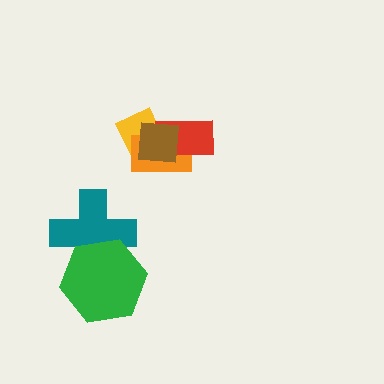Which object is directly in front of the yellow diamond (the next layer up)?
The orange rectangle is directly in front of the yellow diamond.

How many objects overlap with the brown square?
3 objects overlap with the brown square.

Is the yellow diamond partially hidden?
Yes, it is partially covered by another shape.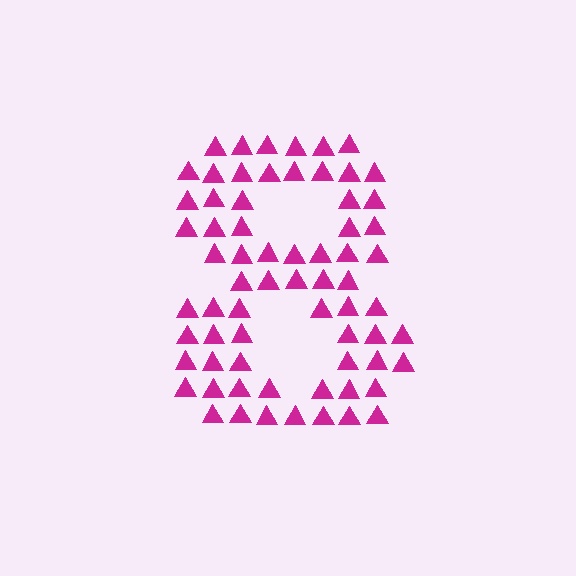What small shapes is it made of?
It is made of small triangles.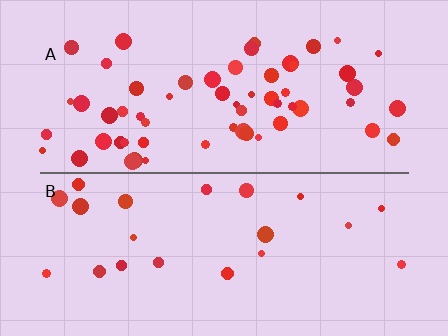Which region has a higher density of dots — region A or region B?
A (the top).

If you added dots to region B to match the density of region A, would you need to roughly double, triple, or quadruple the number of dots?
Approximately triple.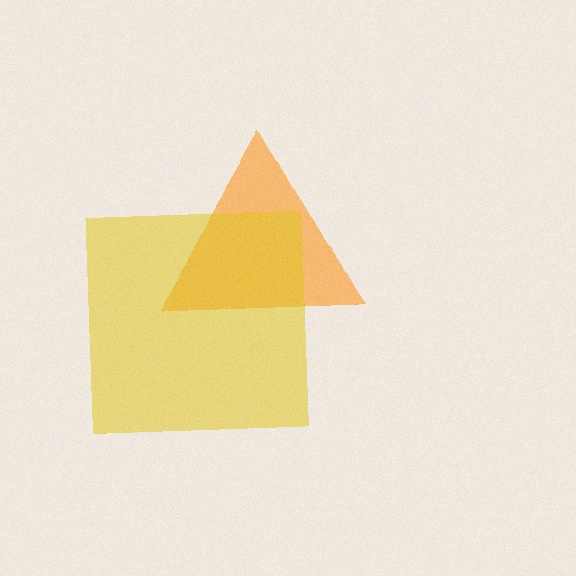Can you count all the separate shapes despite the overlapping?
Yes, there are 2 separate shapes.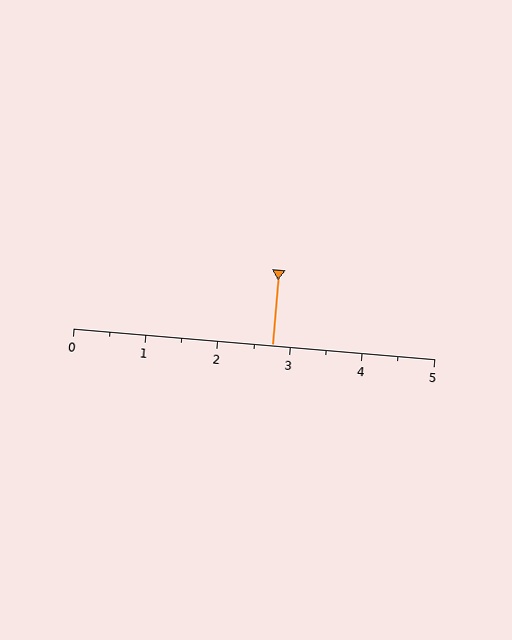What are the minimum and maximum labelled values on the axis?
The axis runs from 0 to 5.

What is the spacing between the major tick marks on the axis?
The major ticks are spaced 1 apart.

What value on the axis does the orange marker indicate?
The marker indicates approximately 2.8.